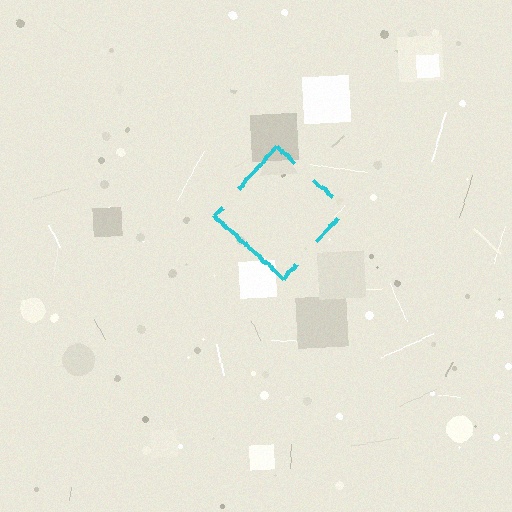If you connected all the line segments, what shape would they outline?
They would outline a diamond.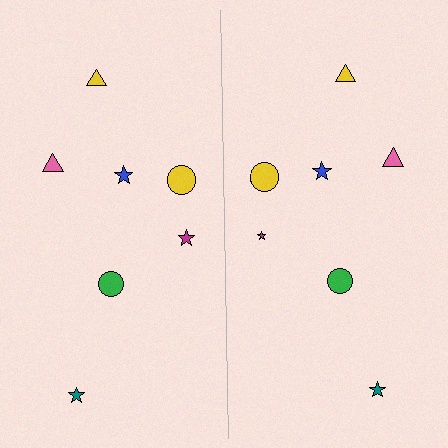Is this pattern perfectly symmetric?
No, the pattern is not perfectly symmetric. The magenta star on the right side has a different size than its mirror counterpart.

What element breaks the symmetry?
The magenta star on the right side has a different size than its mirror counterpart.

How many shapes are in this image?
There are 14 shapes in this image.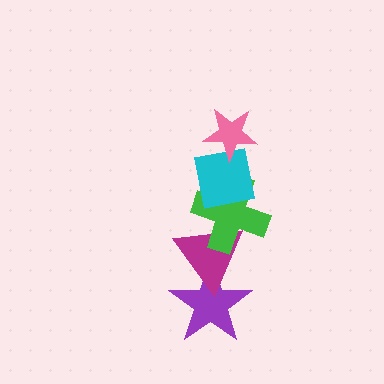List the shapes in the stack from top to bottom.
From top to bottom: the pink star, the cyan square, the green cross, the magenta triangle, the purple star.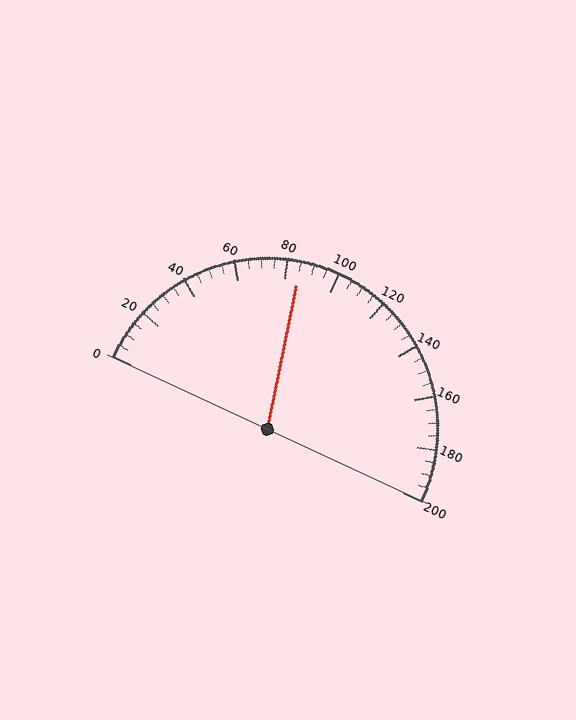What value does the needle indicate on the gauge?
The needle indicates approximately 85.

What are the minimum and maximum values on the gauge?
The gauge ranges from 0 to 200.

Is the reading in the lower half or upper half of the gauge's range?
The reading is in the lower half of the range (0 to 200).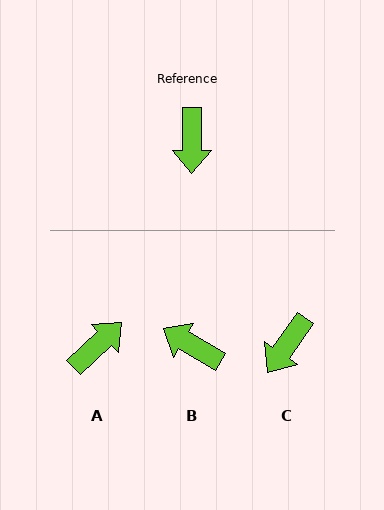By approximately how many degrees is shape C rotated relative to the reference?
Approximately 35 degrees clockwise.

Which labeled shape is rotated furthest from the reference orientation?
A, about 133 degrees away.